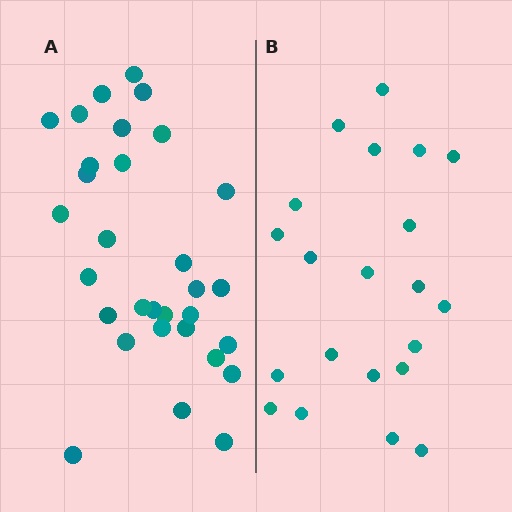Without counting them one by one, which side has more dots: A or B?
Region A (the left region) has more dots.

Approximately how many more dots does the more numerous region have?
Region A has roughly 10 or so more dots than region B.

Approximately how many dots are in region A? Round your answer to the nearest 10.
About 30 dots. (The exact count is 31, which rounds to 30.)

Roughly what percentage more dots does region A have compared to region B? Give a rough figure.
About 50% more.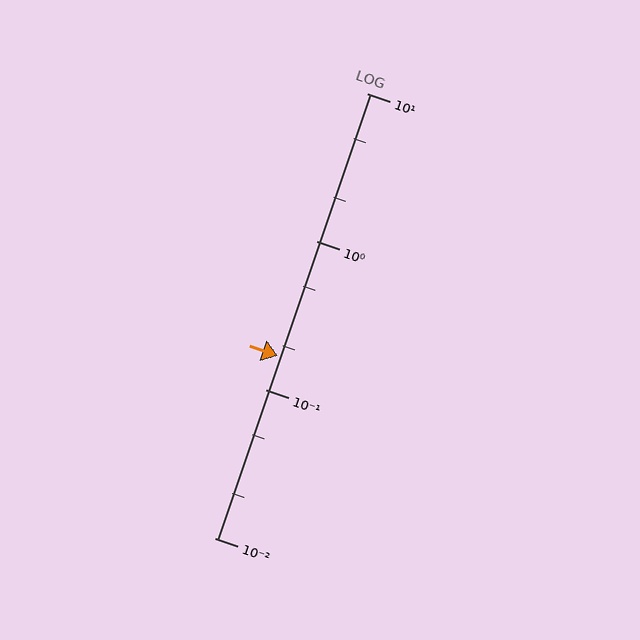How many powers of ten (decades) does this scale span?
The scale spans 3 decades, from 0.01 to 10.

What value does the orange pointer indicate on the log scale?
The pointer indicates approximately 0.17.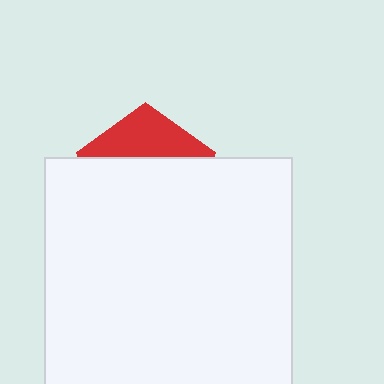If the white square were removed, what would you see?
You would see the complete red pentagon.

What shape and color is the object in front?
The object in front is a white square.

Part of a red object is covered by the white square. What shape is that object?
It is a pentagon.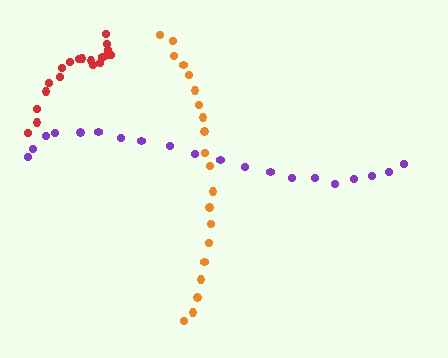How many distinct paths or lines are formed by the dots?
There are 3 distinct paths.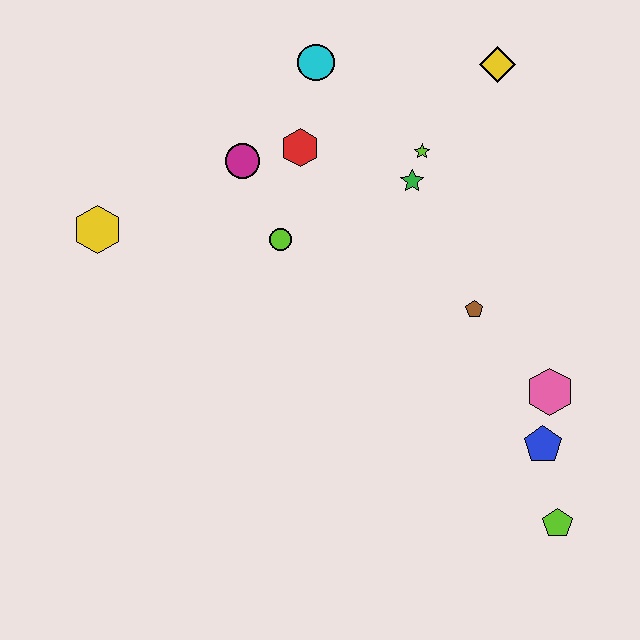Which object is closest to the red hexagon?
The magenta circle is closest to the red hexagon.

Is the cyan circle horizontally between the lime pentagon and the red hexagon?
Yes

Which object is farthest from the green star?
The lime pentagon is farthest from the green star.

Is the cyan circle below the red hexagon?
No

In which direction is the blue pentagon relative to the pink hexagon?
The blue pentagon is below the pink hexagon.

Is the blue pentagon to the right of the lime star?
Yes